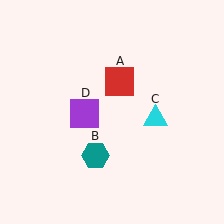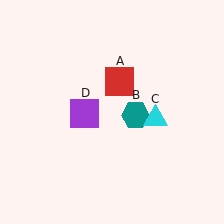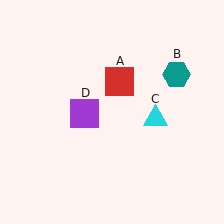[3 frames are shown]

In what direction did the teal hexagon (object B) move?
The teal hexagon (object B) moved up and to the right.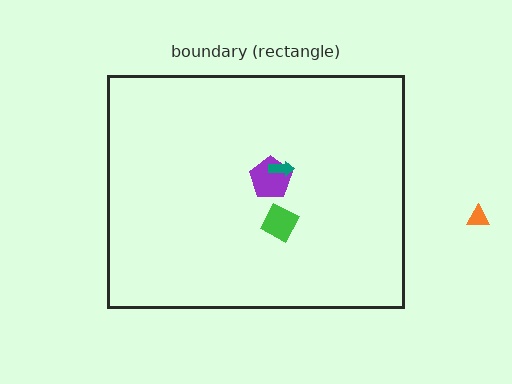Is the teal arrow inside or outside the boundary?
Inside.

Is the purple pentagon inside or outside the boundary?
Inside.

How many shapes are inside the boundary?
3 inside, 1 outside.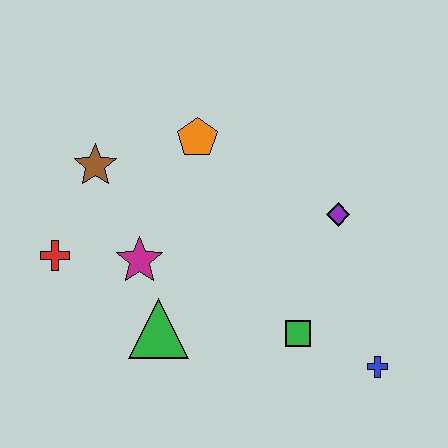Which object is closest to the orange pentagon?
The brown star is closest to the orange pentagon.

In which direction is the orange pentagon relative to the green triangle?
The orange pentagon is above the green triangle.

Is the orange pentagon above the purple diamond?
Yes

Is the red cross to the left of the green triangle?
Yes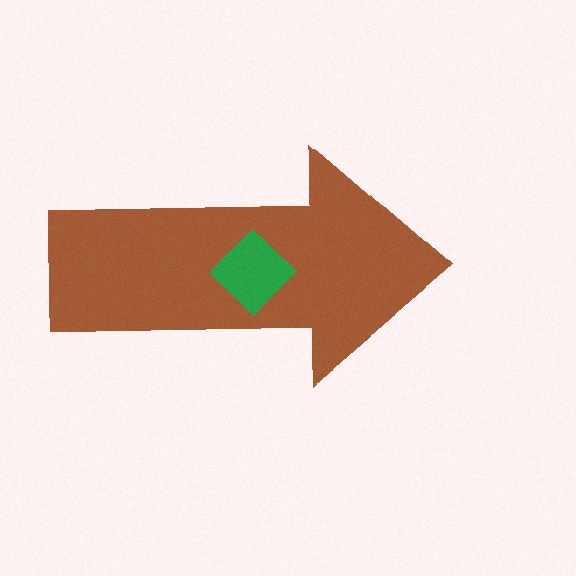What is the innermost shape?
The green diamond.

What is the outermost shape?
The brown arrow.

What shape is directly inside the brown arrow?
The green diamond.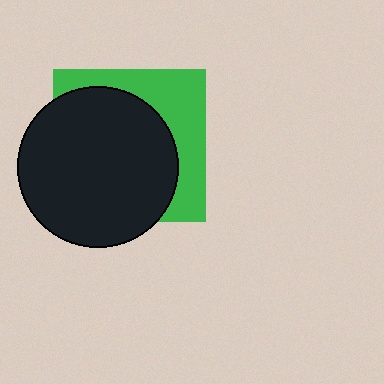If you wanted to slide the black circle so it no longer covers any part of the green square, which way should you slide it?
Slide it toward the lower-left — that is the most direct way to separate the two shapes.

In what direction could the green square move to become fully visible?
The green square could move toward the upper-right. That would shift it out from behind the black circle entirely.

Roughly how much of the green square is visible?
A small part of it is visible (roughly 35%).